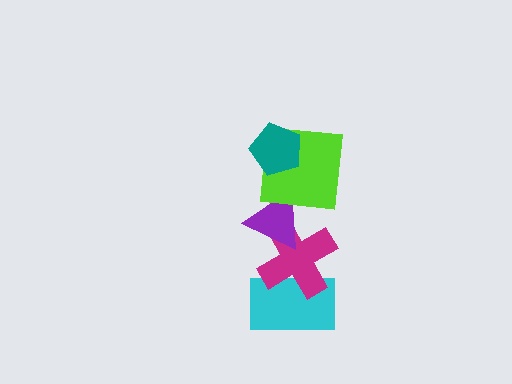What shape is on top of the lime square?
The teal pentagon is on top of the lime square.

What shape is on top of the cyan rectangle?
The magenta cross is on top of the cyan rectangle.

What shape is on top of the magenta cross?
The purple triangle is on top of the magenta cross.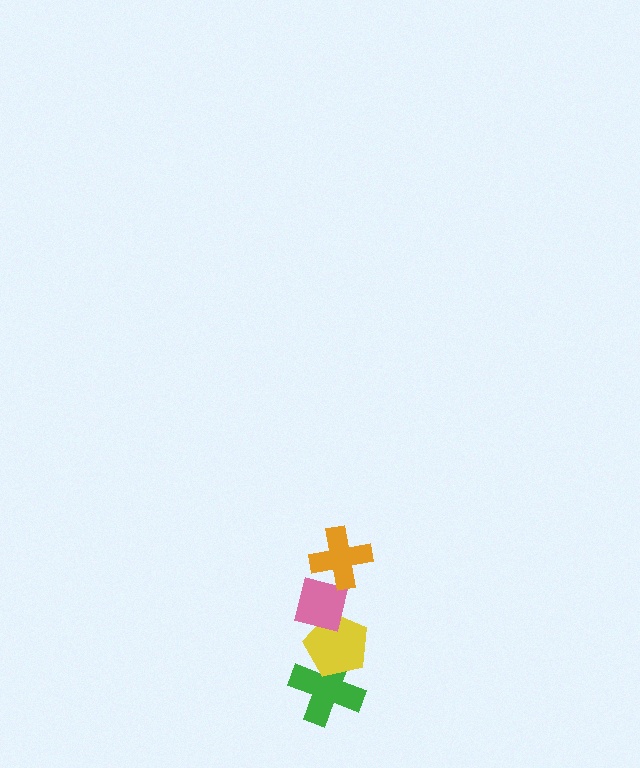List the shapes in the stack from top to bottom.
From top to bottom: the orange cross, the pink square, the yellow pentagon, the green cross.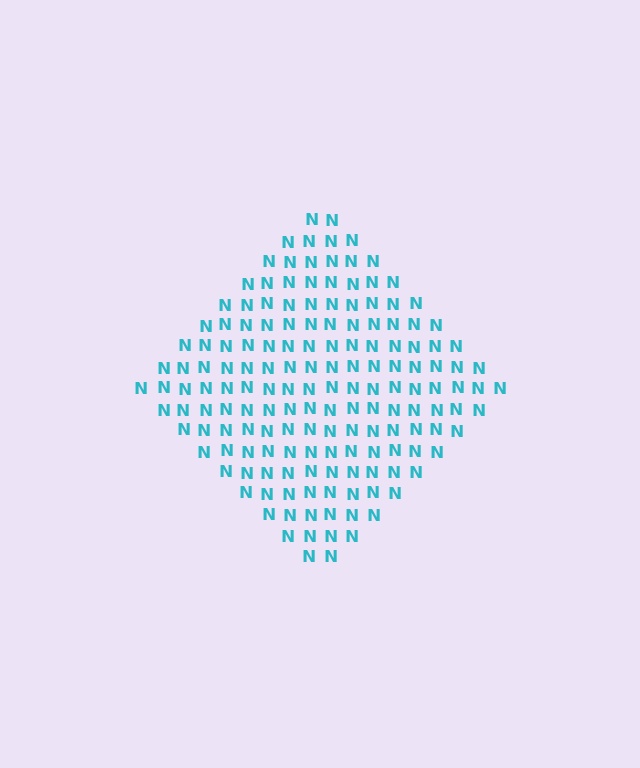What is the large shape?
The large shape is a diamond.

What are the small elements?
The small elements are letter N's.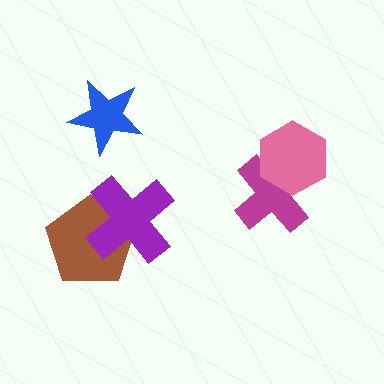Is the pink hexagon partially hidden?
No, no other shape covers it.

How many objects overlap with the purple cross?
1 object overlaps with the purple cross.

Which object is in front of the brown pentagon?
The purple cross is in front of the brown pentagon.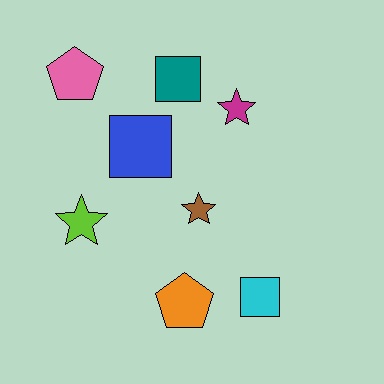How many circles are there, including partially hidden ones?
There are no circles.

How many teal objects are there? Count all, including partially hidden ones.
There is 1 teal object.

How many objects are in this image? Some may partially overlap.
There are 8 objects.